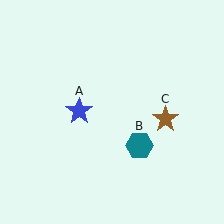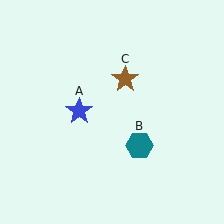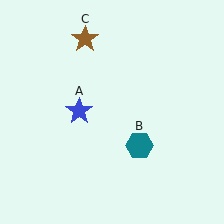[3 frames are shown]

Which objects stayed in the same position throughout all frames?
Blue star (object A) and teal hexagon (object B) remained stationary.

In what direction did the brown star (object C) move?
The brown star (object C) moved up and to the left.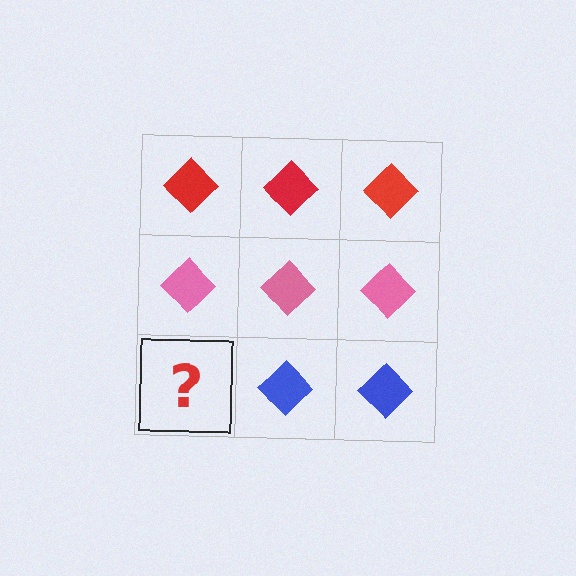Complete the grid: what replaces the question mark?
The question mark should be replaced with a blue diamond.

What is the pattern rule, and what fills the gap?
The rule is that each row has a consistent color. The gap should be filled with a blue diamond.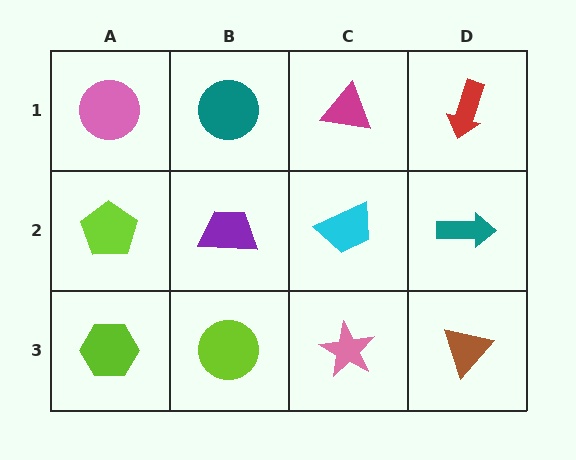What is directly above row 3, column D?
A teal arrow.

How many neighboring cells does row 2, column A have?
3.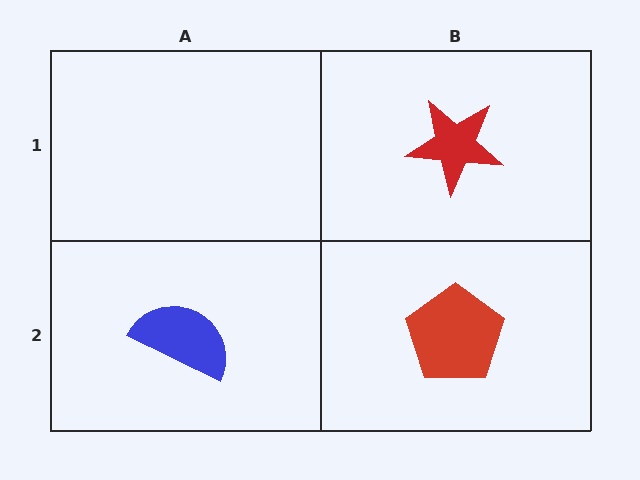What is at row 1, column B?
A red star.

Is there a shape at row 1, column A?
No, that cell is empty.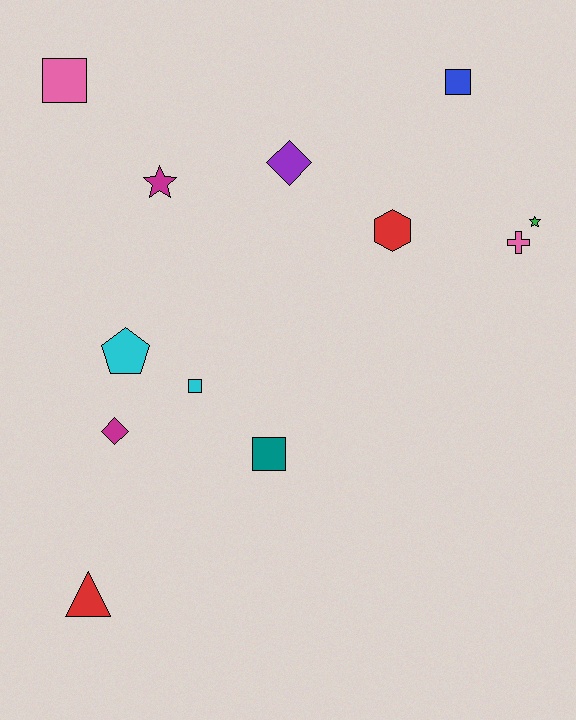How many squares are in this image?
There are 4 squares.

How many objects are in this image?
There are 12 objects.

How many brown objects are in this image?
There are no brown objects.